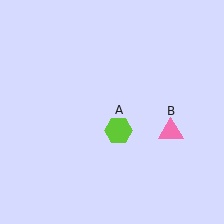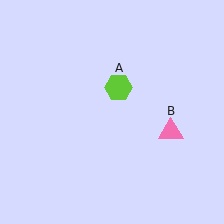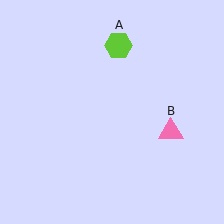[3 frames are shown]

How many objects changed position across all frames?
1 object changed position: lime hexagon (object A).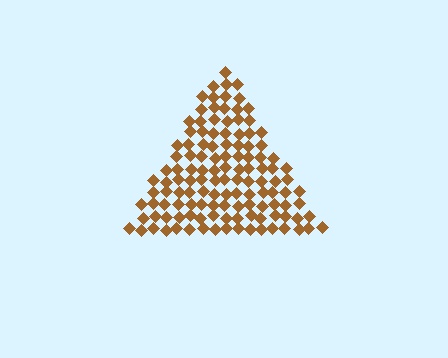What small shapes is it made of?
It is made of small diamonds.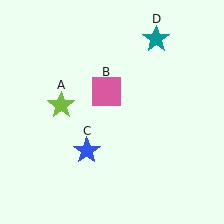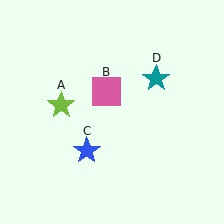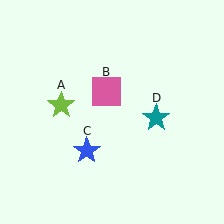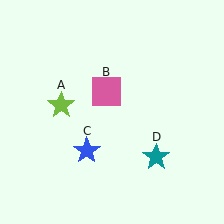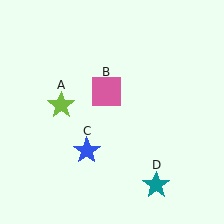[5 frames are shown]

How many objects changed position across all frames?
1 object changed position: teal star (object D).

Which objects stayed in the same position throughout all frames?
Lime star (object A) and pink square (object B) and blue star (object C) remained stationary.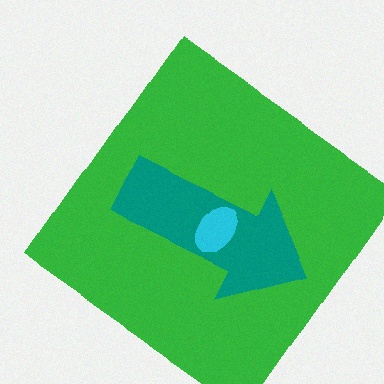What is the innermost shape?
The cyan ellipse.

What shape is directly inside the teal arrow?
The cyan ellipse.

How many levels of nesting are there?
3.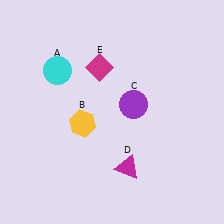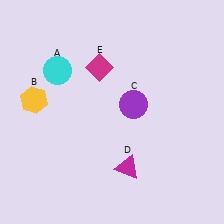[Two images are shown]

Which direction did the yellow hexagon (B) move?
The yellow hexagon (B) moved left.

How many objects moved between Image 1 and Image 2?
1 object moved between the two images.